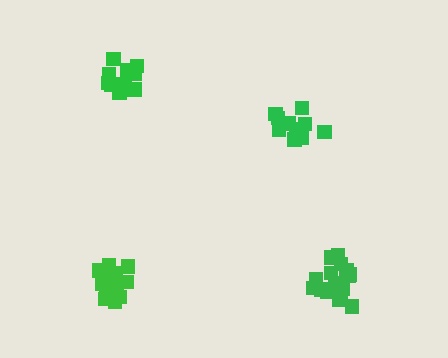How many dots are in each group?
Group 1: 17 dots, Group 2: 12 dots, Group 3: 12 dots, Group 4: 17 dots (58 total).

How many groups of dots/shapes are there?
There are 4 groups.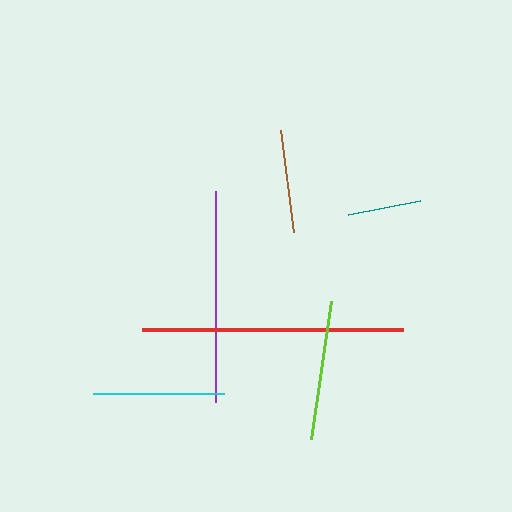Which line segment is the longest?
The red line is the longest at approximately 260 pixels.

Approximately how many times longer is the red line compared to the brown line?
The red line is approximately 2.5 times the length of the brown line.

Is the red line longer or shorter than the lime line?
The red line is longer than the lime line.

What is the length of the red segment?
The red segment is approximately 260 pixels long.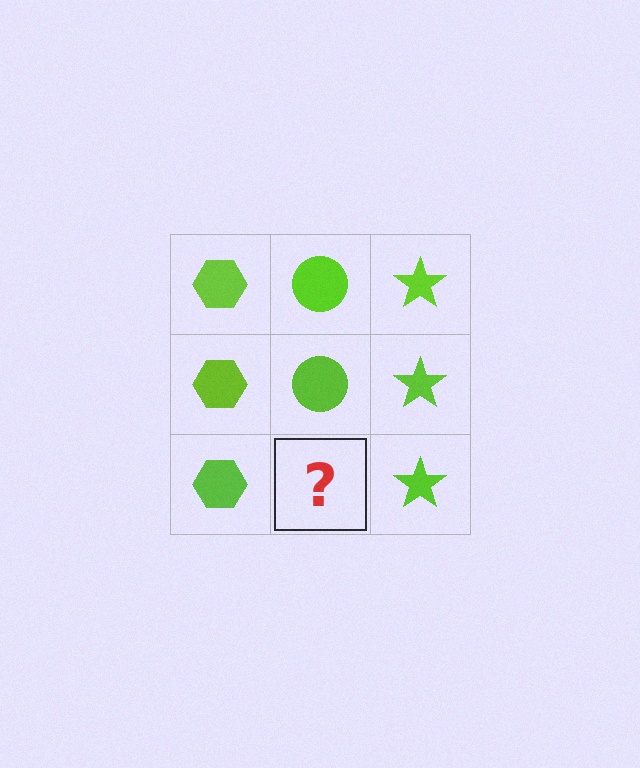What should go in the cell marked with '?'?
The missing cell should contain a lime circle.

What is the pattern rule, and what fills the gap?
The rule is that each column has a consistent shape. The gap should be filled with a lime circle.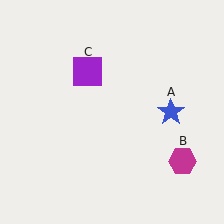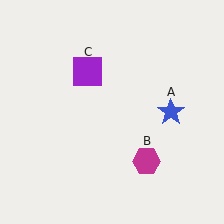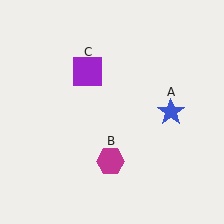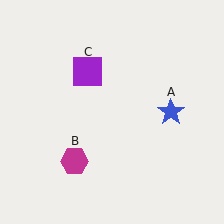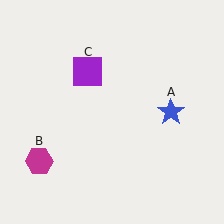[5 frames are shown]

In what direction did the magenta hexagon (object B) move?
The magenta hexagon (object B) moved left.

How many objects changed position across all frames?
1 object changed position: magenta hexagon (object B).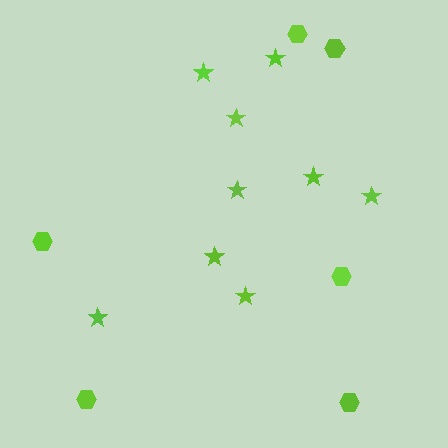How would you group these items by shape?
There are 2 groups: one group of hexagons (6) and one group of stars (9).